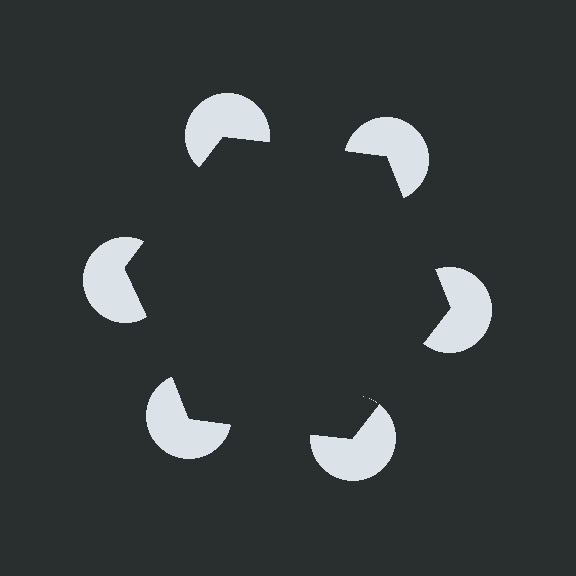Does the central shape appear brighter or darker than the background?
It typically appears slightly darker than the background, even though no actual brightness change is drawn.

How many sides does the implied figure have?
6 sides.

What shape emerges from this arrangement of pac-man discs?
An illusory hexagon — its edges are inferred from the aligned wedge cuts in the pac-man discs, not physically drawn.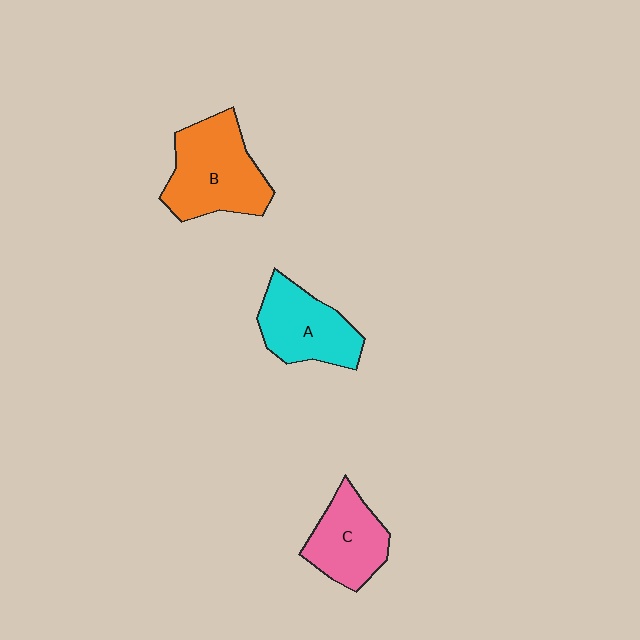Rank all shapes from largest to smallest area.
From largest to smallest: B (orange), A (cyan), C (pink).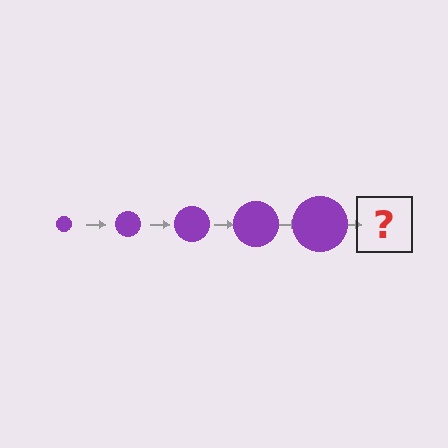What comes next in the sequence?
The next element should be a purple circle, larger than the previous one.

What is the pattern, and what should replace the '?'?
The pattern is that the circle gets progressively larger each step. The '?' should be a purple circle, larger than the previous one.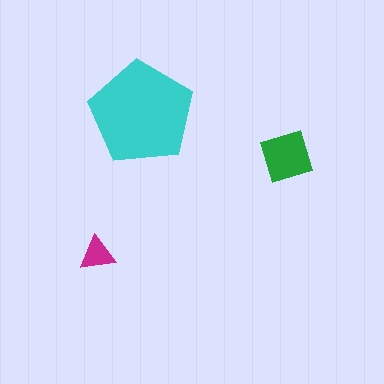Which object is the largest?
The cyan pentagon.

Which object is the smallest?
The magenta triangle.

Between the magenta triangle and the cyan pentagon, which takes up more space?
The cyan pentagon.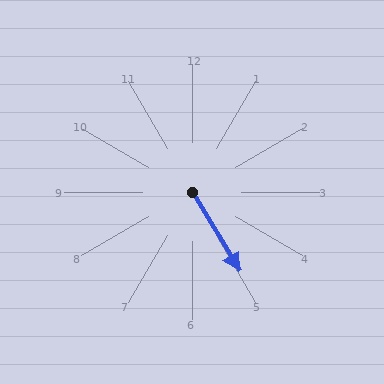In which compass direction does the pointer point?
Southeast.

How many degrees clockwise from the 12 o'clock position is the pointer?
Approximately 149 degrees.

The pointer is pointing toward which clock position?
Roughly 5 o'clock.